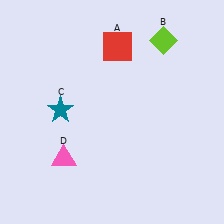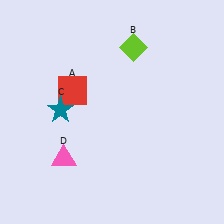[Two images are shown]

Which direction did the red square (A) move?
The red square (A) moved left.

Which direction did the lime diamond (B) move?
The lime diamond (B) moved left.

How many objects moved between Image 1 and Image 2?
2 objects moved between the two images.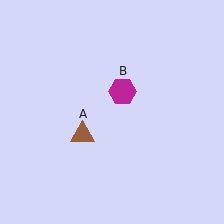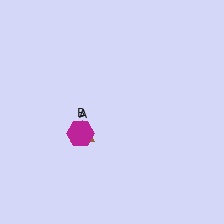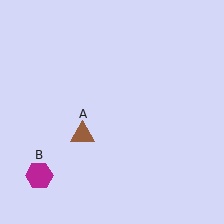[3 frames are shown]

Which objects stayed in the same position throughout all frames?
Brown triangle (object A) remained stationary.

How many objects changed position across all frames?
1 object changed position: magenta hexagon (object B).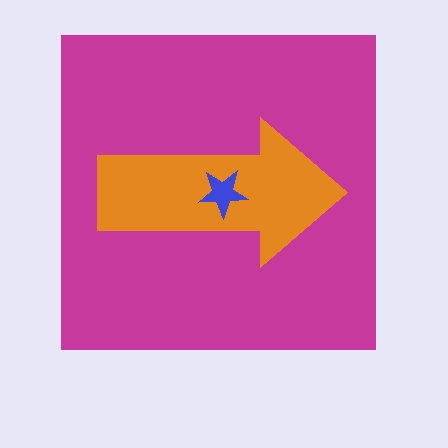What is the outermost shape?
The magenta square.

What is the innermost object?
The blue star.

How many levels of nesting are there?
3.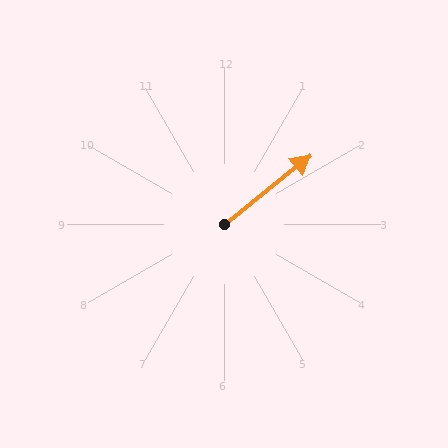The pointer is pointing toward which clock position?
Roughly 2 o'clock.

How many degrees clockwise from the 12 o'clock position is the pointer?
Approximately 51 degrees.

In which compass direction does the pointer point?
Northeast.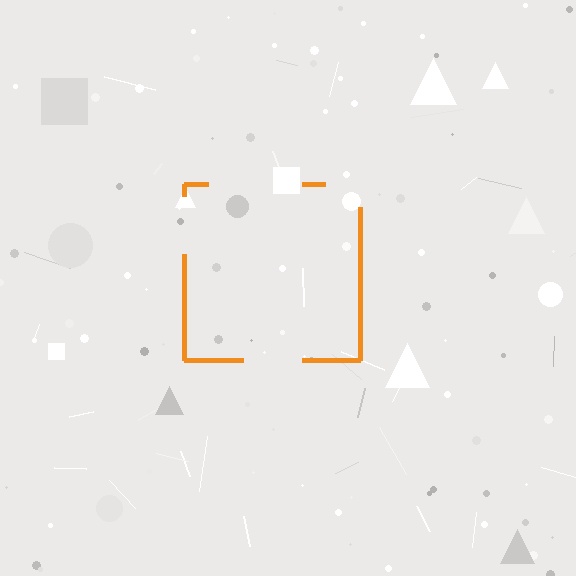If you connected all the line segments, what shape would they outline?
They would outline a square.